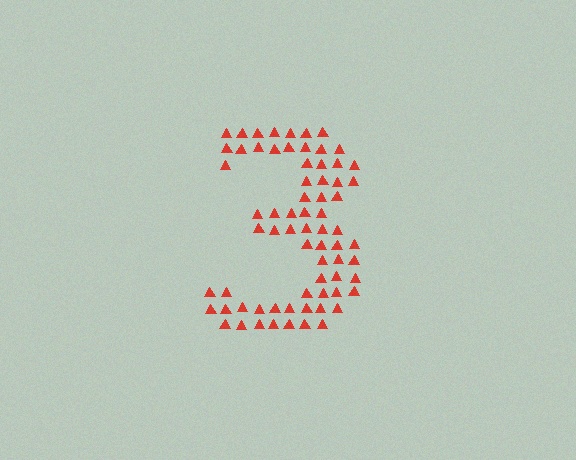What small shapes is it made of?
It is made of small triangles.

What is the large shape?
The large shape is the digit 3.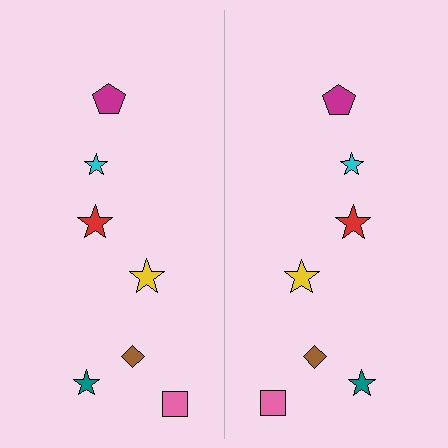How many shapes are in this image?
There are 14 shapes in this image.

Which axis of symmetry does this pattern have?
The pattern has a vertical axis of symmetry running through the center of the image.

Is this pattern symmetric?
Yes, this pattern has bilateral (reflection) symmetry.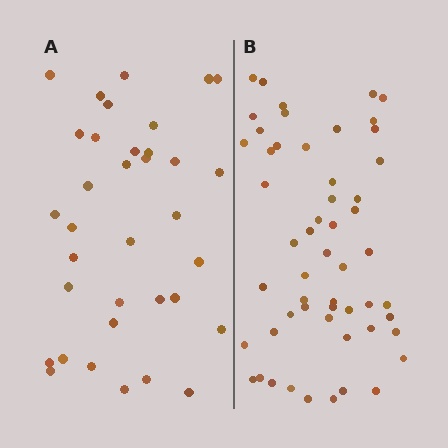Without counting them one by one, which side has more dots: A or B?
Region B (the right region) has more dots.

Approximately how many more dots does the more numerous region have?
Region B has approximately 20 more dots than region A.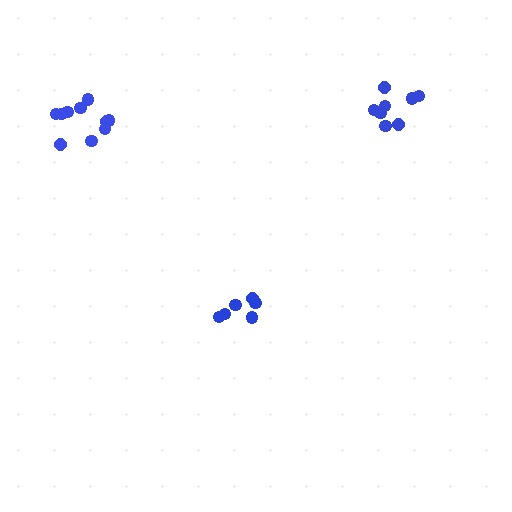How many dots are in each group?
Group 1: 8 dots, Group 2: 6 dots, Group 3: 10 dots (24 total).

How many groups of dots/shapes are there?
There are 3 groups.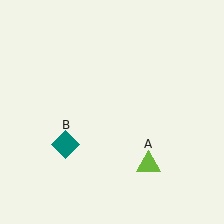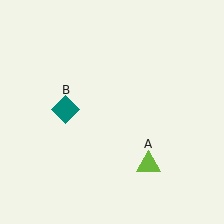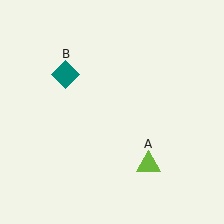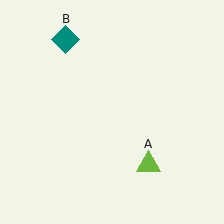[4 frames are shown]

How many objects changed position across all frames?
1 object changed position: teal diamond (object B).